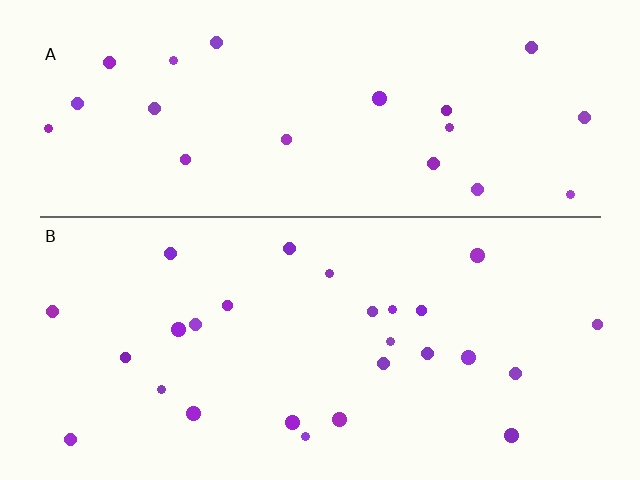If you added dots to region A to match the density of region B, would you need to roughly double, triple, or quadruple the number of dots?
Approximately double.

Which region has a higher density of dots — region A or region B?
B (the bottom).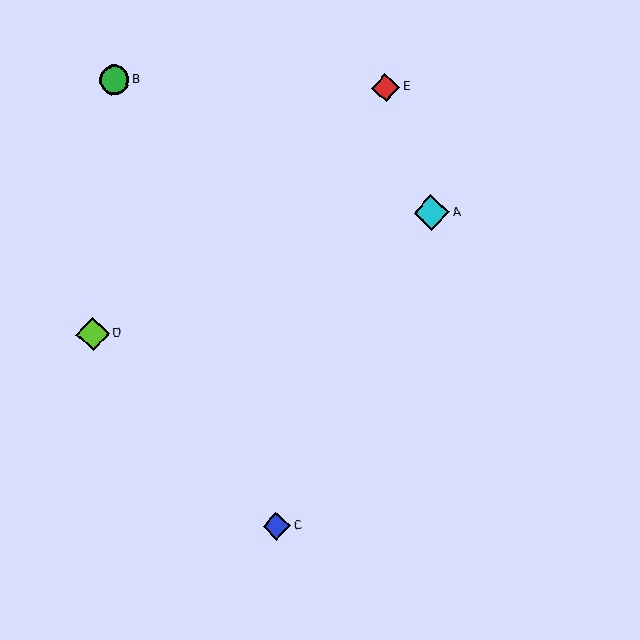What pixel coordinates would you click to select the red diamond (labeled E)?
Click at (386, 88) to select the red diamond E.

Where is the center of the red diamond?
The center of the red diamond is at (386, 88).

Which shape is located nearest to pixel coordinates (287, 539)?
The blue diamond (labeled C) at (277, 526) is nearest to that location.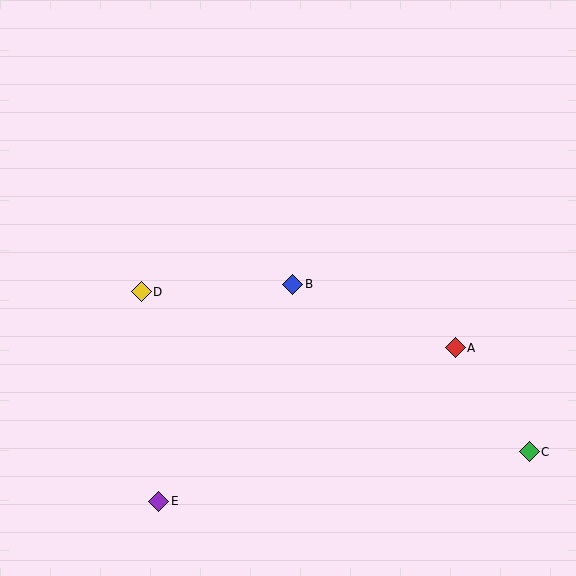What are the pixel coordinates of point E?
Point E is at (159, 501).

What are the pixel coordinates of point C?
Point C is at (529, 452).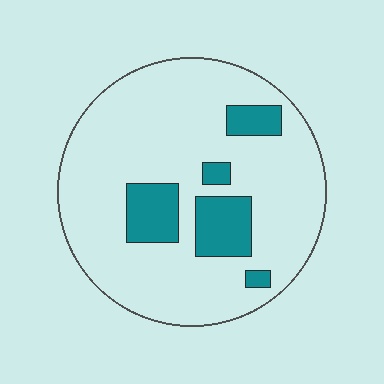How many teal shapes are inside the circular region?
5.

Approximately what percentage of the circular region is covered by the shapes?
Approximately 15%.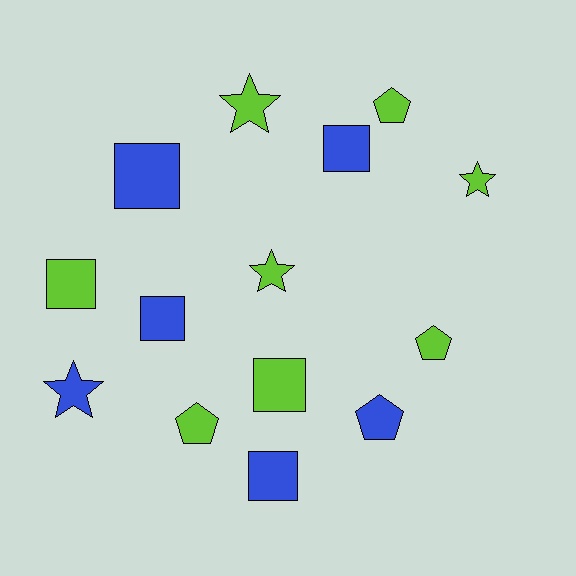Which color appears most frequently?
Lime, with 8 objects.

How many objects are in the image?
There are 14 objects.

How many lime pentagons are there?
There are 3 lime pentagons.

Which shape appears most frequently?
Square, with 6 objects.